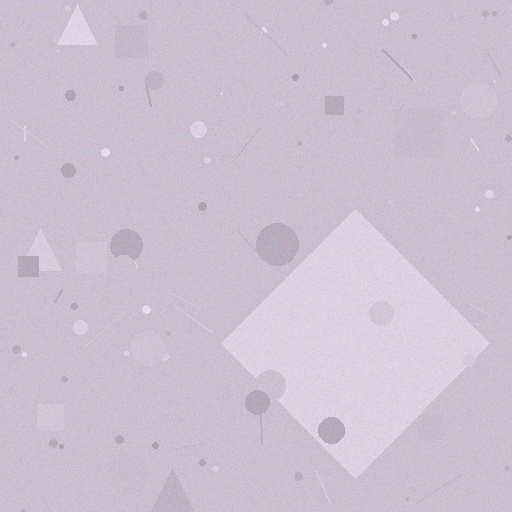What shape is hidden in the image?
A diamond is hidden in the image.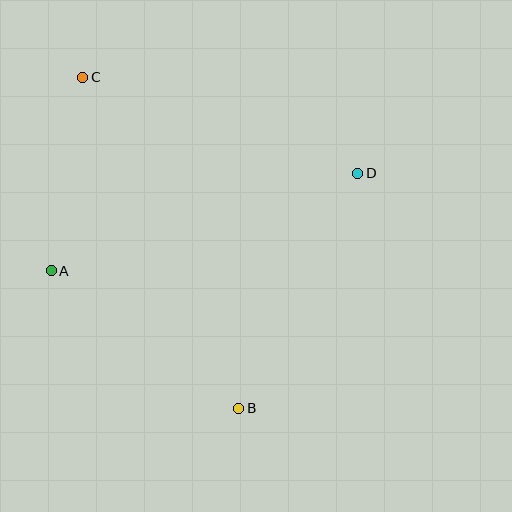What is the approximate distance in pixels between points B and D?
The distance between B and D is approximately 264 pixels.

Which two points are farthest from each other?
Points B and C are farthest from each other.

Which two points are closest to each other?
Points A and C are closest to each other.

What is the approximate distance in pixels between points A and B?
The distance between A and B is approximately 233 pixels.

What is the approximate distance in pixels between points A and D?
The distance between A and D is approximately 321 pixels.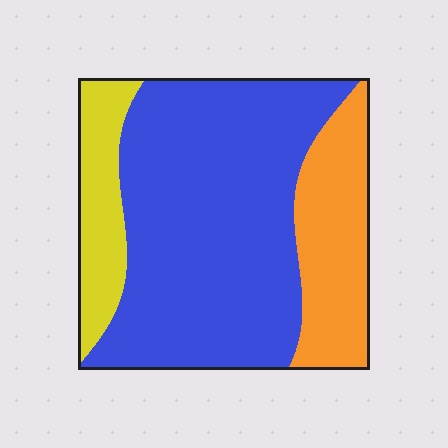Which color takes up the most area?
Blue, at roughly 65%.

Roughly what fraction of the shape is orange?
Orange takes up about one fifth (1/5) of the shape.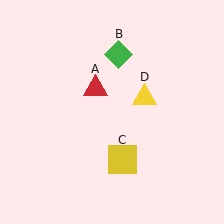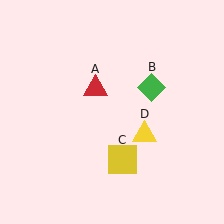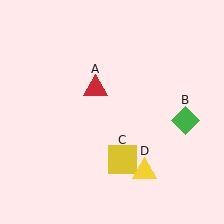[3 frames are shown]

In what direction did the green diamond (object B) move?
The green diamond (object B) moved down and to the right.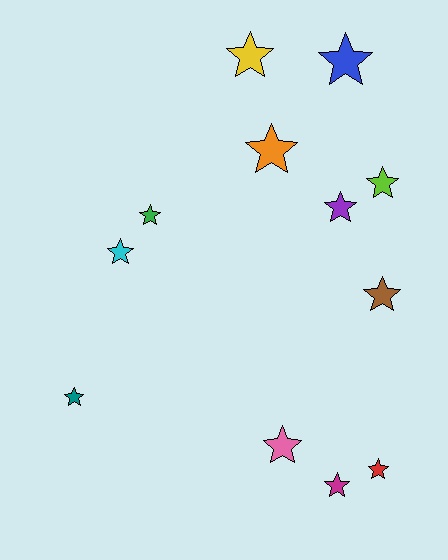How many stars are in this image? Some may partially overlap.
There are 12 stars.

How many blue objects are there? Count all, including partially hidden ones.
There is 1 blue object.